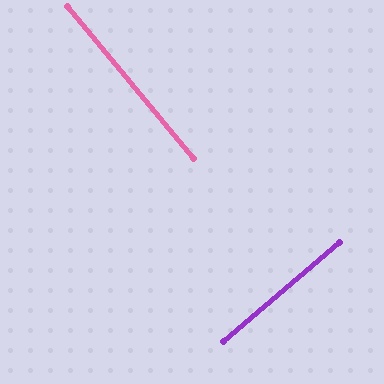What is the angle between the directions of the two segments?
Approximately 89 degrees.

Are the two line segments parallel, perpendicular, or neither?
Perpendicular — they meet at approximately 89°.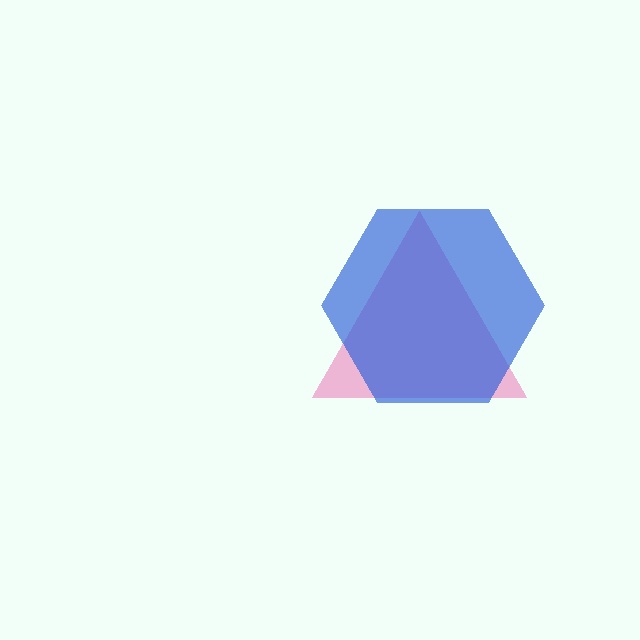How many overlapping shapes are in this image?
There are 2 overlapping shapes in the image.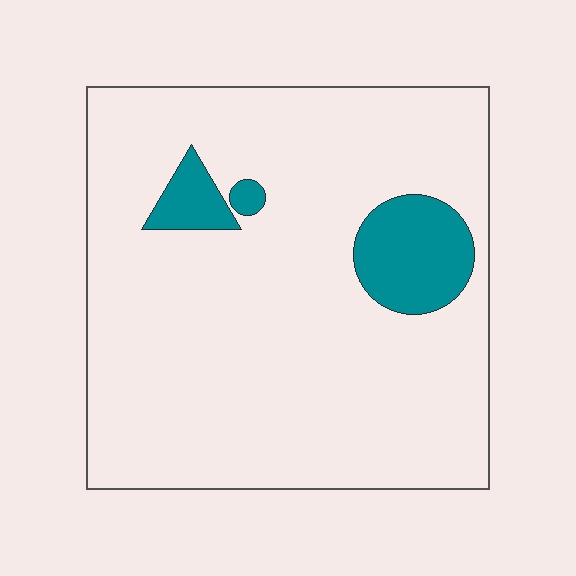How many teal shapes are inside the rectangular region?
3.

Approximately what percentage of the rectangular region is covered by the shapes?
Approximately 10%.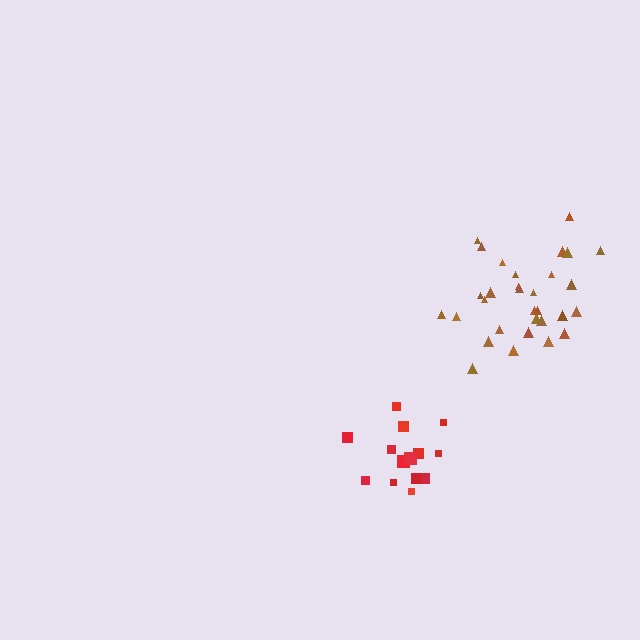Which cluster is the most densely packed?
Brown.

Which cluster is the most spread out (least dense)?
Red.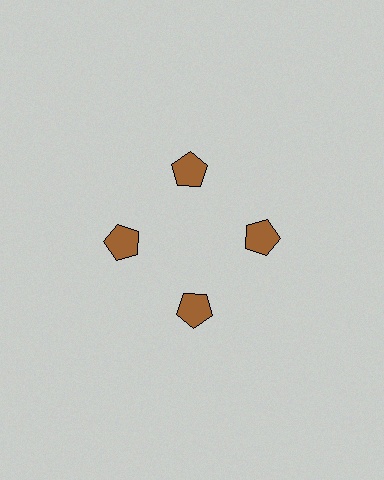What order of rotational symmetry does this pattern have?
This pattern has 4-fold rotational symmetry.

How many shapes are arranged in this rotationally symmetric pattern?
There are 4 shapes, arranged in 4 groups of 1.